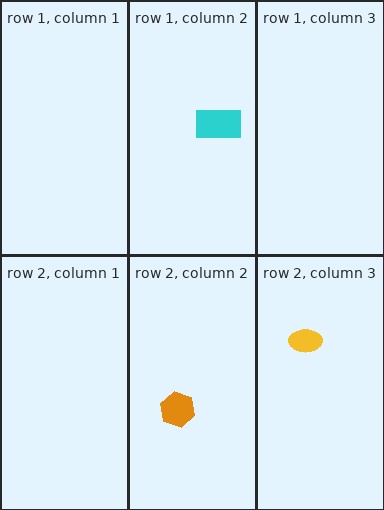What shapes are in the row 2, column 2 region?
The orange hexagon.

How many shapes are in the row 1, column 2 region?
1.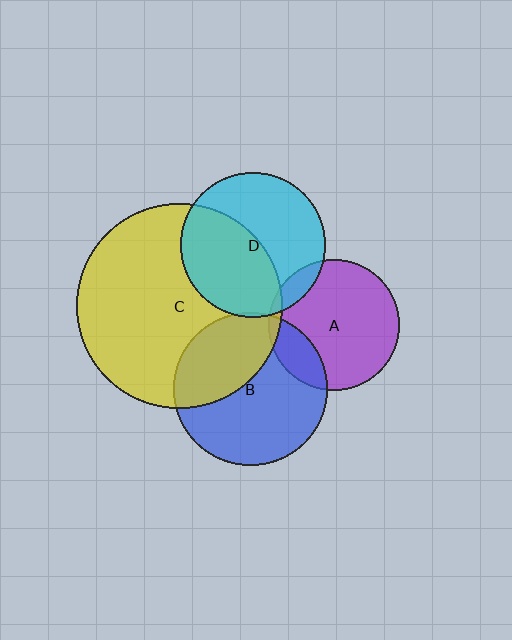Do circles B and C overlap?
Yes.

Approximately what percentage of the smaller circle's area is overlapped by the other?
Approximately 35%.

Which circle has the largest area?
Circle C (yellow).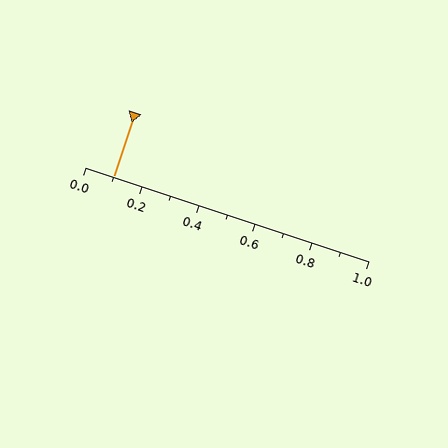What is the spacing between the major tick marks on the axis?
The major ticks are spaced 0.2 apart.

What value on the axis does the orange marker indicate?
The marker indicates approximately 0.1.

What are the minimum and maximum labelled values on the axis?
The axis runs from 0.0 to 1.0.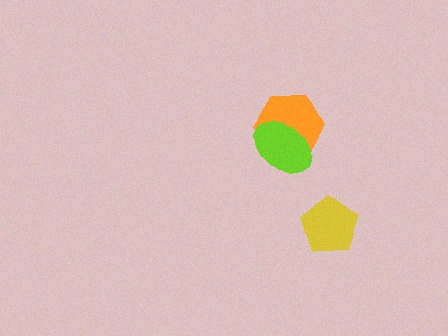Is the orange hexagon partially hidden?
Yes, it is partially covered by another shape.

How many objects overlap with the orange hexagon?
1 object overlaps with the orange hexagon.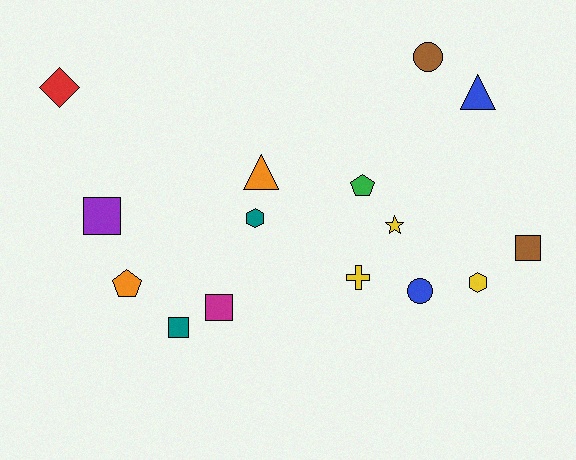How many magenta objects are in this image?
There is 1 magenta object.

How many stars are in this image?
There is 1 star.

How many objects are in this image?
There are 15 objects.